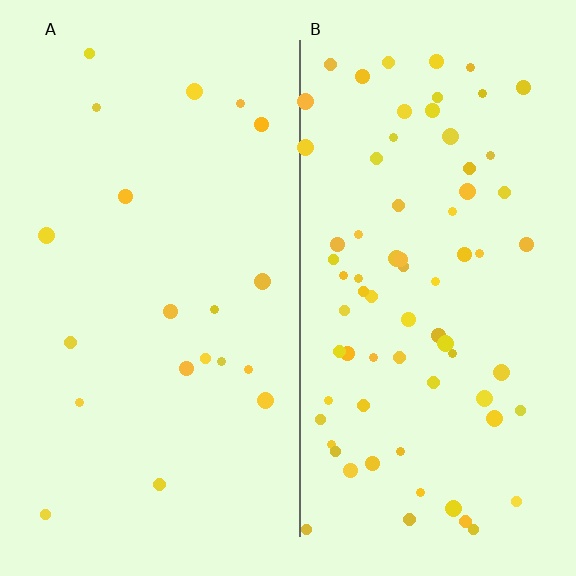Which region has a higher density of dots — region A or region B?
B (the right).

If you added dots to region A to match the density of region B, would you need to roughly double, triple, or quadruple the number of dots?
Approximately quadruple.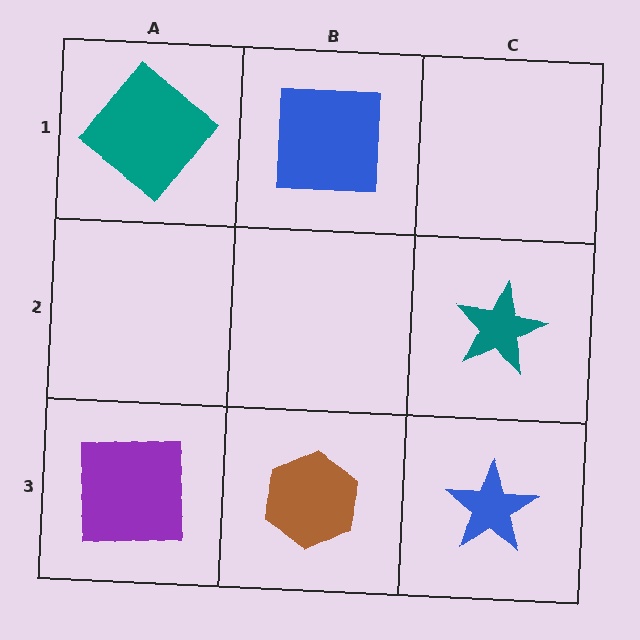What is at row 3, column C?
A blue star.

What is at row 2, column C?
A teal star.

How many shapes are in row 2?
1 shape.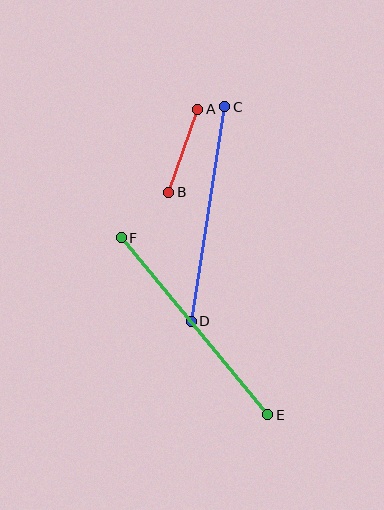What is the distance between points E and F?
The distance is approximately 230 pixels.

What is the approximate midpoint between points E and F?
The midpoint is at approximately (194, 326) pixels.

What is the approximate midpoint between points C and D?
The midpoint is at approximately (208, 214) pixels.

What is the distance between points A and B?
The distance is approximately 88 pixels.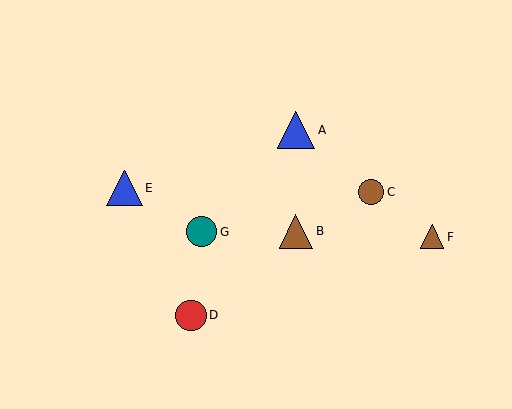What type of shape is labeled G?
Shape G is a teal circle.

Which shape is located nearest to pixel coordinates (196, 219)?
The teal circle (labeled G) at (202, 232) is nearest to that location.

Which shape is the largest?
The blue triangle (labeled A) is the largest.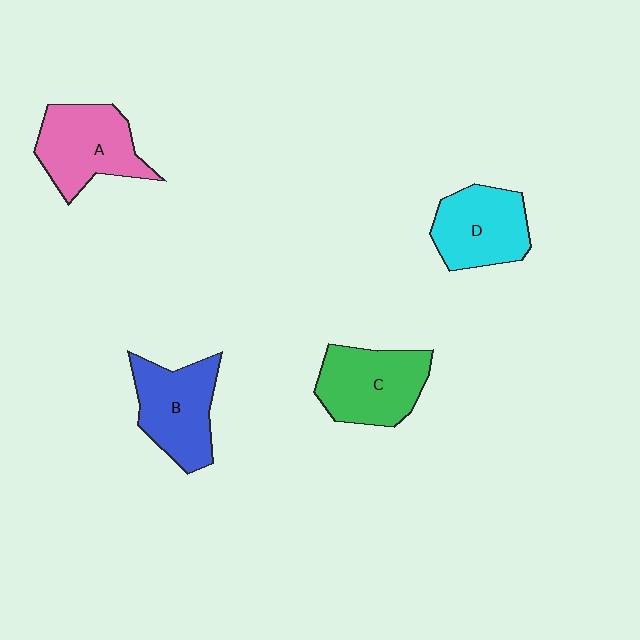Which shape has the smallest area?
Shape D (cyan).